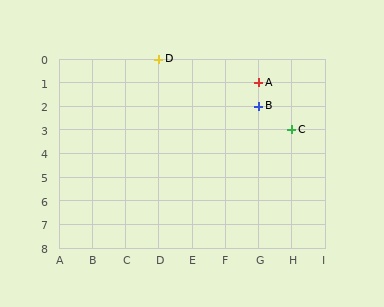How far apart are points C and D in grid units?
Points C and D are 4 columns and 3 rows apart (about 5.0 grid units diagonally).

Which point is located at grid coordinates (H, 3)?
Point C is at (H, 3).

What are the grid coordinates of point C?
Point C is at grid coordinates (H, 3).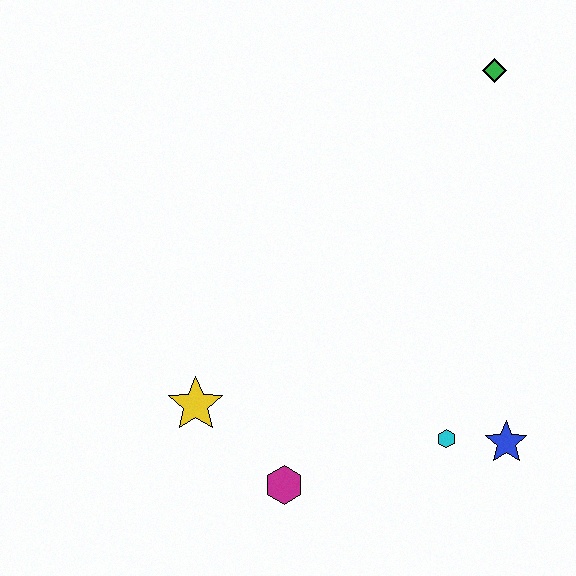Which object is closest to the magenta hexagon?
The yellow star is closest to the magenta hexagon.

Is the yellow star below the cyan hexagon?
No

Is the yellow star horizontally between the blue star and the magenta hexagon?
No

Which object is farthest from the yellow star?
The green diamond is farthest from the yellow star.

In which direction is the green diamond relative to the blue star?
The green diamond is above the blue star.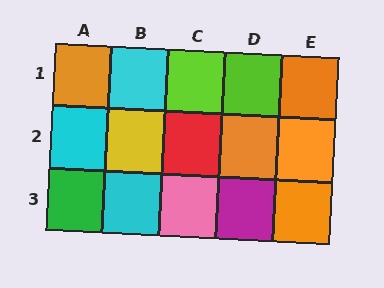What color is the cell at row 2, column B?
Yellow.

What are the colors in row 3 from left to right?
Green, cyan, pink, magenta, orange.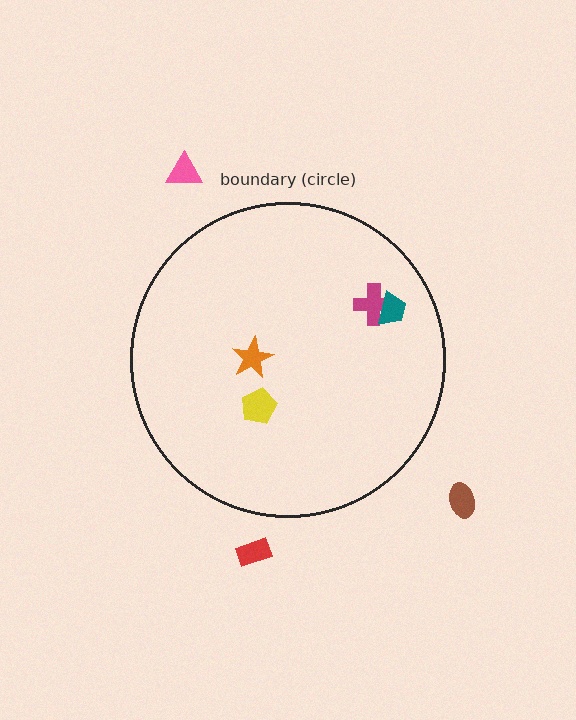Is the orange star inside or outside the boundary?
Inside.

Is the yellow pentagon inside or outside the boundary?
Inside.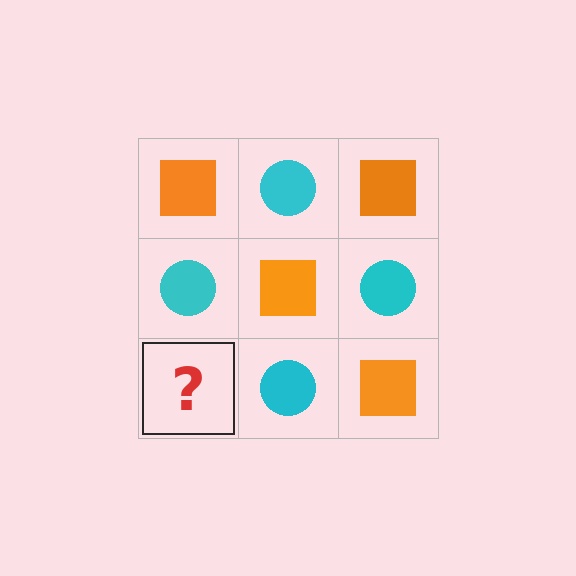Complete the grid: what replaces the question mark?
The question mark should be replaced with an orange square.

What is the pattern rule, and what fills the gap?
The rule is that it alternates orange square and cyan circle in a checkerboard pattern. The gap should be filled with an orange square.